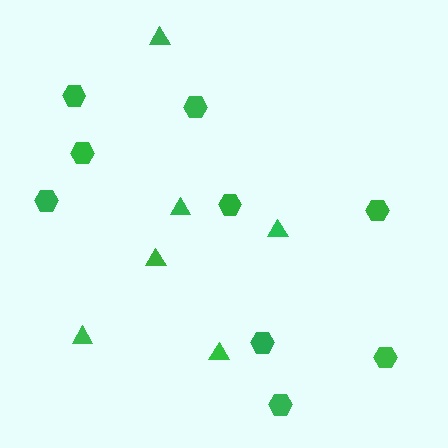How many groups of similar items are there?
There are 2 groups: one group of triangles (6) and one group of hexagons (9).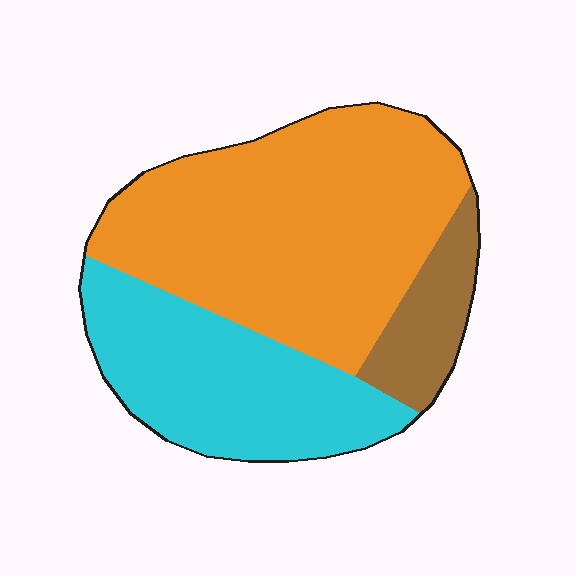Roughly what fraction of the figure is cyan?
Cyan takes up about one third (1/3) of the figure.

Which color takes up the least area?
Brown, at roughly 10%.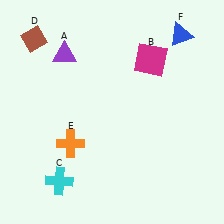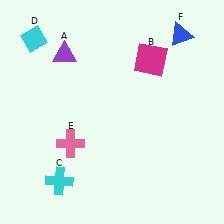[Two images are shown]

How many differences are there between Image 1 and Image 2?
There are 2 differences between the two images.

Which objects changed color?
D changed from brown to cyan. E changed from orange to pink.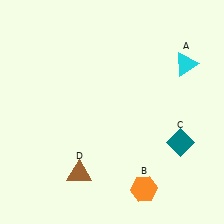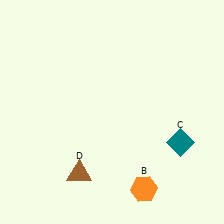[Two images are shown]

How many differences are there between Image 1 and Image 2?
There is 1 difference between the two images.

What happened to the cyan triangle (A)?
The cyan triangle (A) was removed in Image 2. It was in the top-right area of Image 1.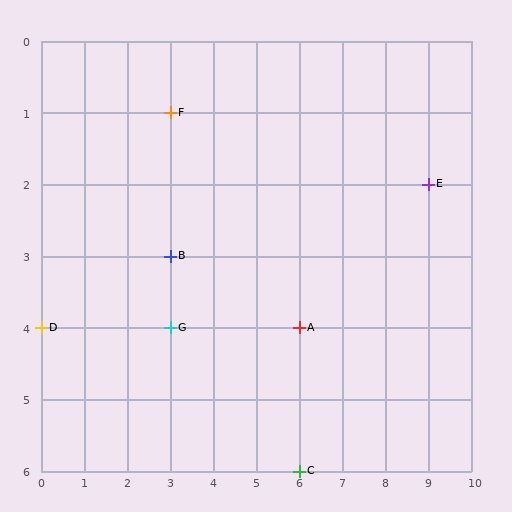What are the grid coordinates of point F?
Point F is at grid coordinates (3, 1).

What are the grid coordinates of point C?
Point C is at grid coordinates (6, 6).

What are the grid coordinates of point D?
Point D is at grid coordinates (0, 4).